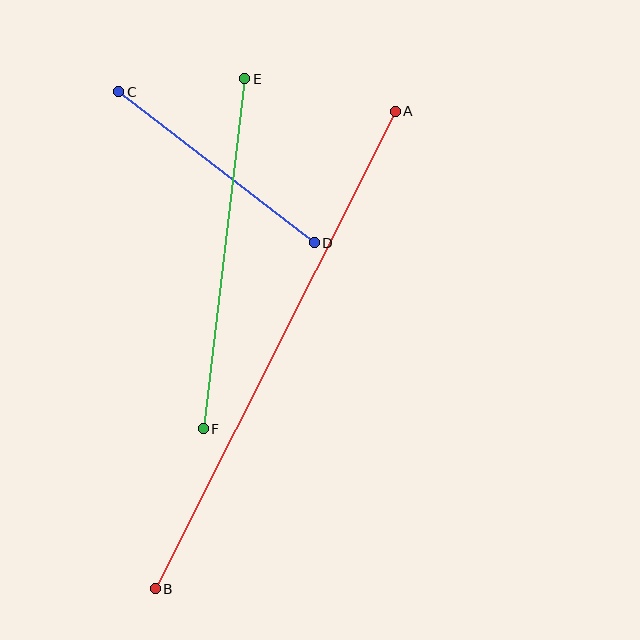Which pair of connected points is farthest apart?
Points A and B are farthest apart.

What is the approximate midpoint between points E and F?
The midpoint is at approximately (224, 254) pixels.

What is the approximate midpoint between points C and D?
The midpoint is at approximately (216, 167) pixels.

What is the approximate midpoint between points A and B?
The midpoint is at approximately (275, 350) pixels.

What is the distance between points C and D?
The distance is approximately 246 pixels.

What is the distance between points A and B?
The distance is approximately 534 pixels.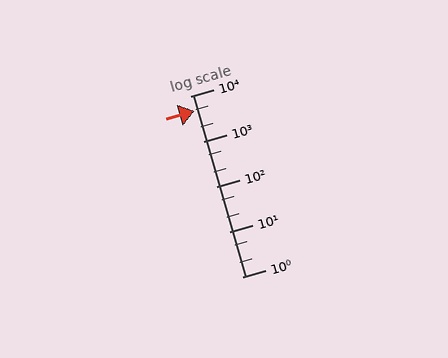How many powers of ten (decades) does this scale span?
The scale spans 4 decades, from 1 to 10000.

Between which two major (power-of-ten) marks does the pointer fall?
The pointer is between 1000 and 10000.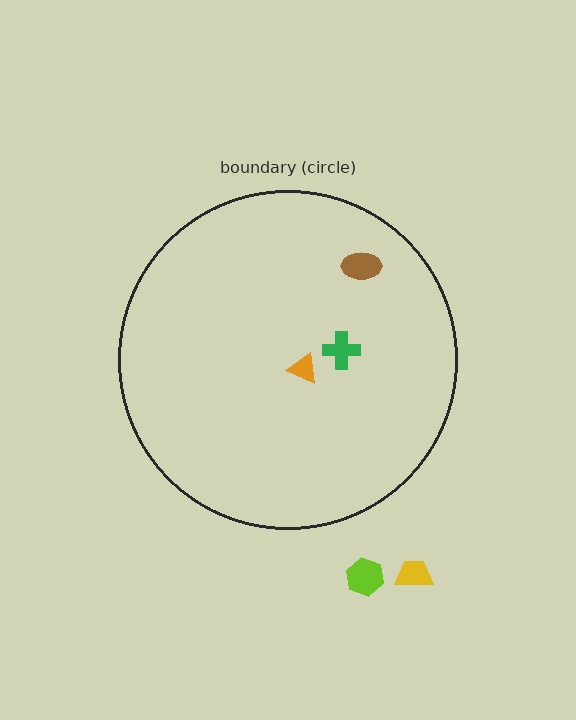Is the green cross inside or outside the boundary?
Inside.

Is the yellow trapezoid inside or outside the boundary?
Outside.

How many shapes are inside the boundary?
3 inside, 2 outside.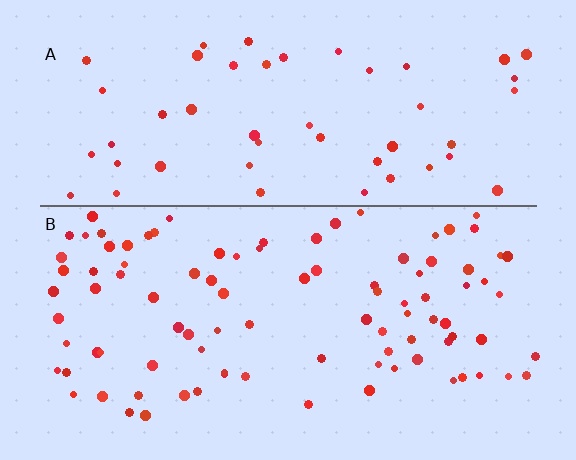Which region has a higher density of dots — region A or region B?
B (the bottom).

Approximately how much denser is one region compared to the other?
Approximately 1.8× — region B over region A.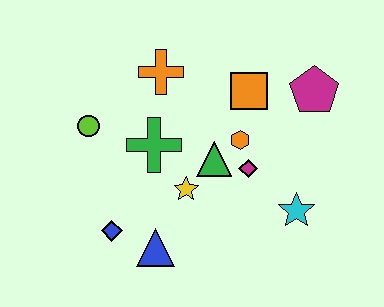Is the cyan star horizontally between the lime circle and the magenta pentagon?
Yes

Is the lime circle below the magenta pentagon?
Yes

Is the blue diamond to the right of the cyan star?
No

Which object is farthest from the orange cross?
The cyan star is farthest from the orange cross.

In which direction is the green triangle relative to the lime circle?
The green triangle is to the right of the lime circle.